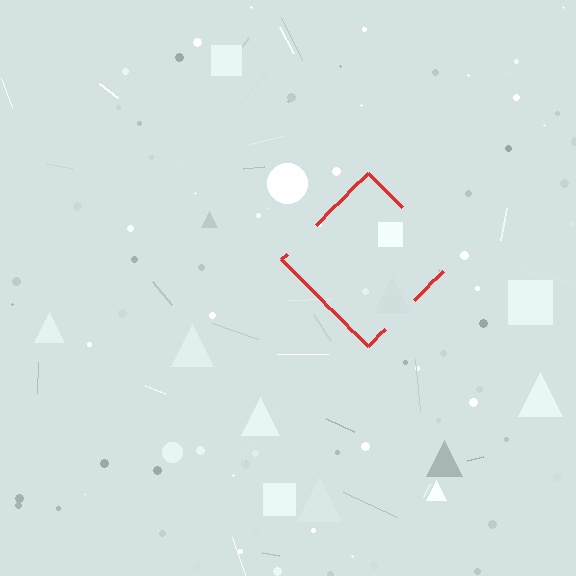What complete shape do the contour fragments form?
The contour fragments form a diamond.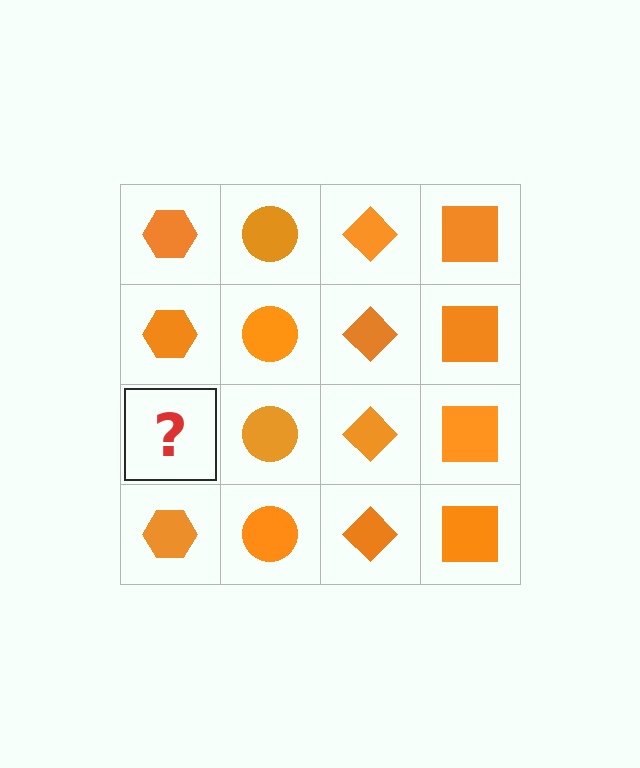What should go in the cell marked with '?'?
The missing cell should contain an orange hexagon.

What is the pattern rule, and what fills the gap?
The rule is that each column has a consistent shape. The gap should be filled with an orange hexagon.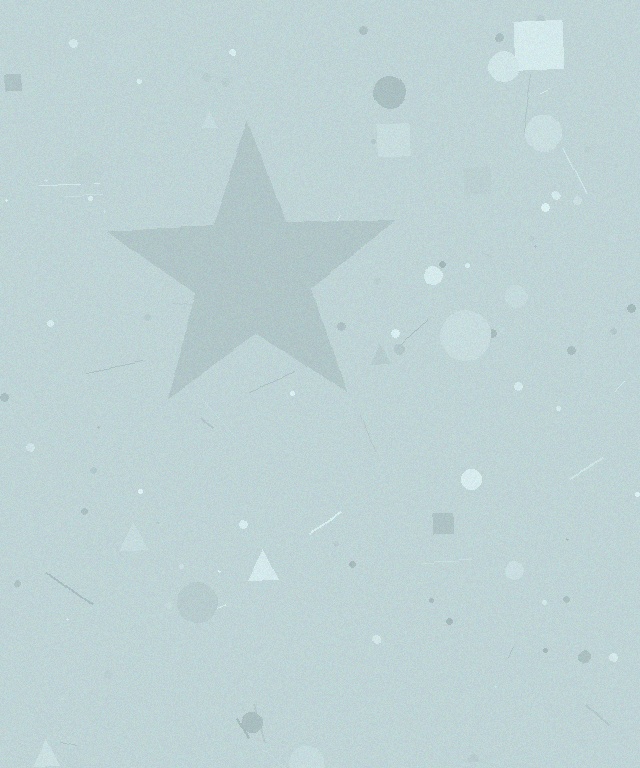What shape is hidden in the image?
A star is hidden in the image.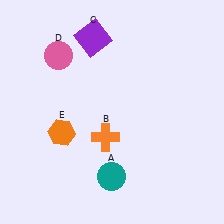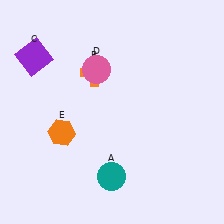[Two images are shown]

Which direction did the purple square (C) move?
The purple square (C) moved left.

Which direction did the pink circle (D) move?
The pink circle (D) moved right.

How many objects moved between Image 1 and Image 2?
3 objects moved between the two images.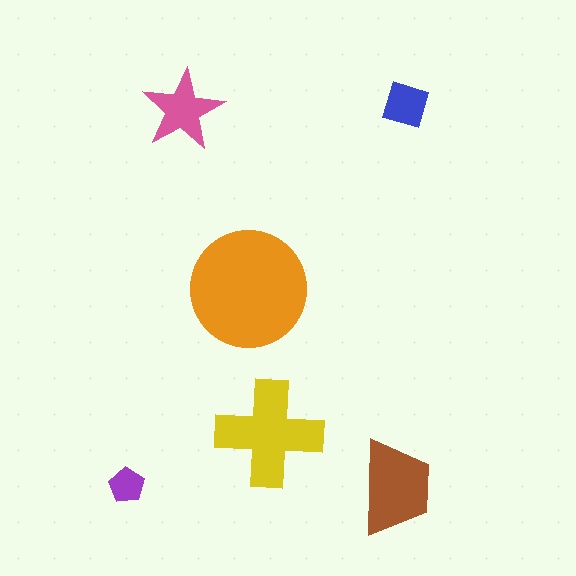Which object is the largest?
The orange circle.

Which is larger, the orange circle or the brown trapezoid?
The orange circle.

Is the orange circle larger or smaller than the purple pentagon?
Larger.